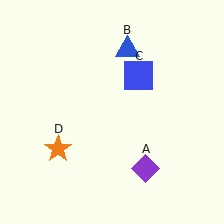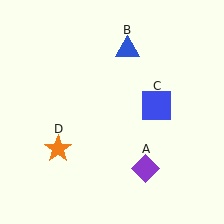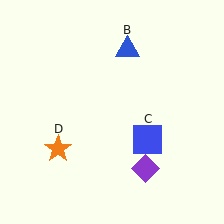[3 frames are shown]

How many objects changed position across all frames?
1 object changed position: blue square (object C).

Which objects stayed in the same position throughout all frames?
Purple diamond (object A) and blue triangle (object B) and orange star (object D) remained stationary.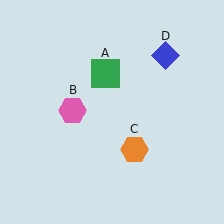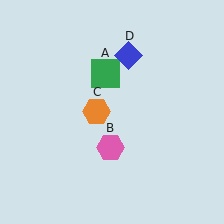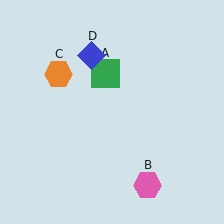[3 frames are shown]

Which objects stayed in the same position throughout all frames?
Green square (object A) remained stationary.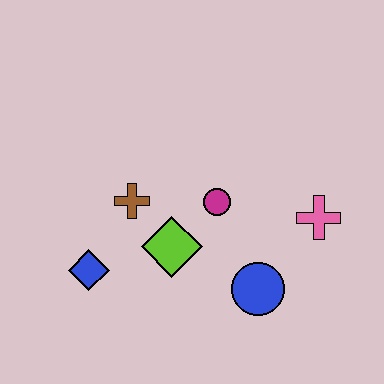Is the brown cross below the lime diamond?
No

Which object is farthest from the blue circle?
The blue diamond is farthest from the blue circle.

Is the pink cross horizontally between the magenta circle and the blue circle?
No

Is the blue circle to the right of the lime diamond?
Yes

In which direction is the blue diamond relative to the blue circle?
The blue diamond is to the left of the blue circle.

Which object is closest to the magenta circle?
The lime diamond is closest to the magenta circle.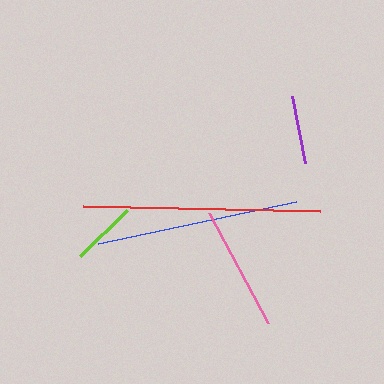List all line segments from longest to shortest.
From longest to shortest: red, blue, pink, purple, lime.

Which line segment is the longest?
The red line is the longest at approximately 237 pixels.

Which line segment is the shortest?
The lime line is the shortest at approximately 66 pixels.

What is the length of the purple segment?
The purple segment is approximately 69 pixels long.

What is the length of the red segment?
The red segment is approximately 237 pixels long.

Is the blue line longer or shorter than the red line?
The red line is longer than the blue line.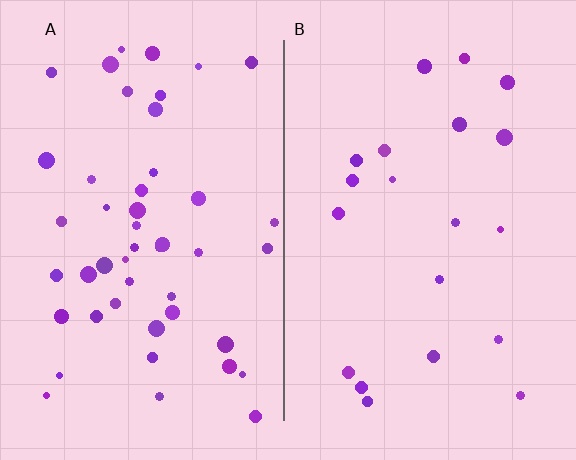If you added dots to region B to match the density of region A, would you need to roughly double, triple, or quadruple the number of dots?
Approximately double.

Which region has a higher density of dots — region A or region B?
A (the left).